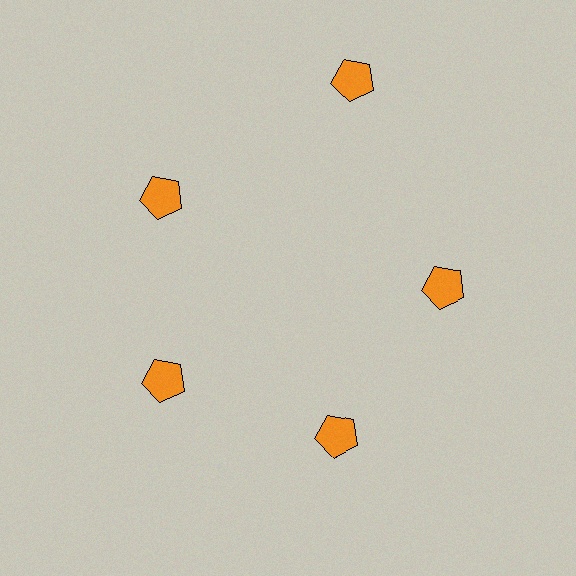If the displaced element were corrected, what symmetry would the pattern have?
It would have 5-fold rotational symmetry — the pattern would map onto itself every 72 degrees.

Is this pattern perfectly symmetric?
No. The 5 orange pentagons are arranged in a ring, but one element near the 1 o'clock position is pushed outward from the center, breaking the 5-fold rotational symmetry.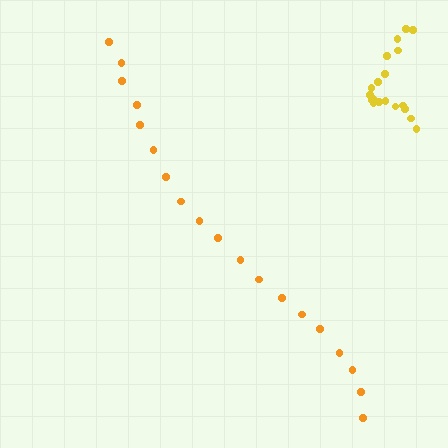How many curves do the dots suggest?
There are 2 distinct paths.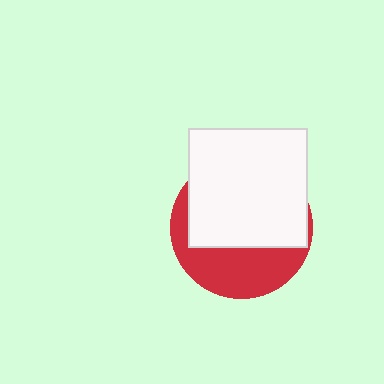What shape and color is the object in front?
The object in front is a white square.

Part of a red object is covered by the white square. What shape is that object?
It is a circle.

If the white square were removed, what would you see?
You would see the complete red circle.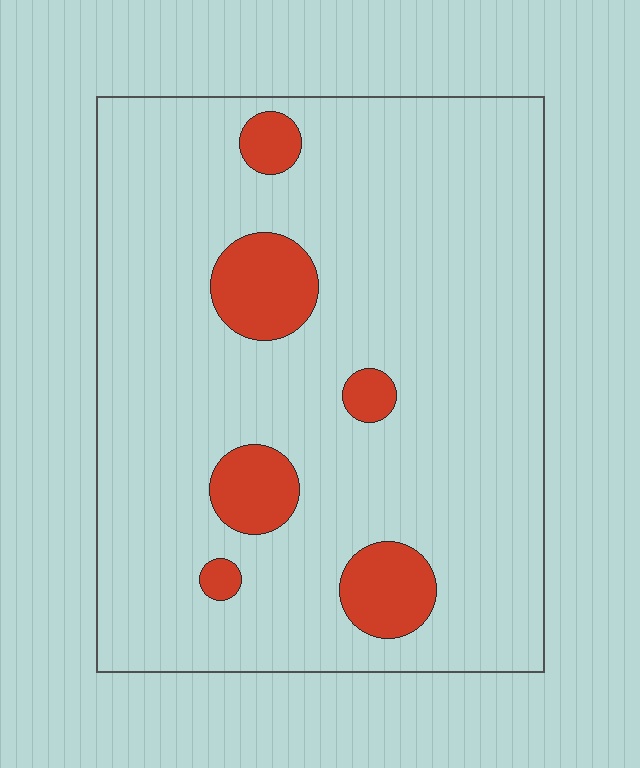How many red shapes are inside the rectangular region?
6.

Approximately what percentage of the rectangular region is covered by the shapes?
Approximately 10%.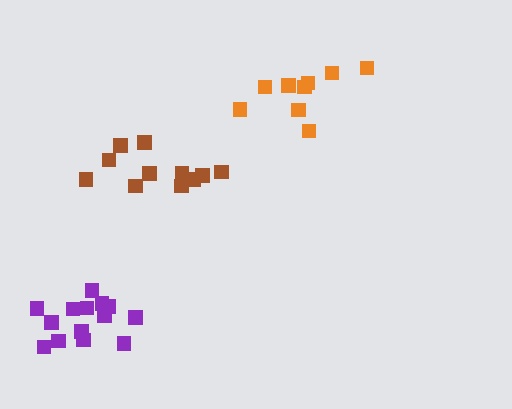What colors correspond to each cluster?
The clusters are colored: purple, brown, orange.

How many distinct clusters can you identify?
There are 3 distinct clusters.